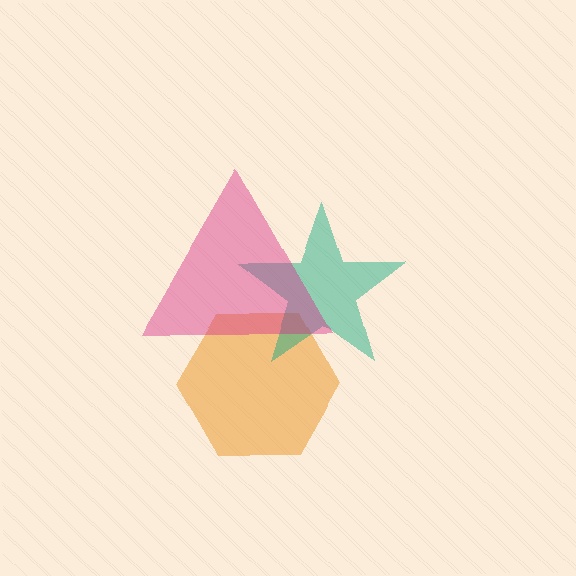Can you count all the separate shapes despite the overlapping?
Yes, there are 3 separate shapes.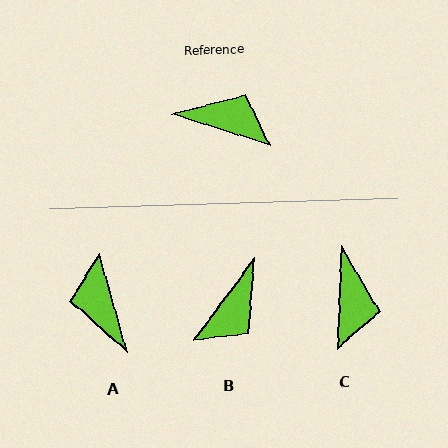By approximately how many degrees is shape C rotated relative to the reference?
Approximately 74 degrees clockwise.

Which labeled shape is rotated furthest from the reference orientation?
A, about 123 degrees away.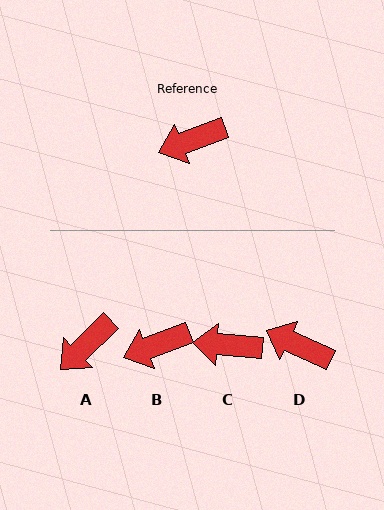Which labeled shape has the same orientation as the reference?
B.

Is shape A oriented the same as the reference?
No, it is off by about 24 degrees.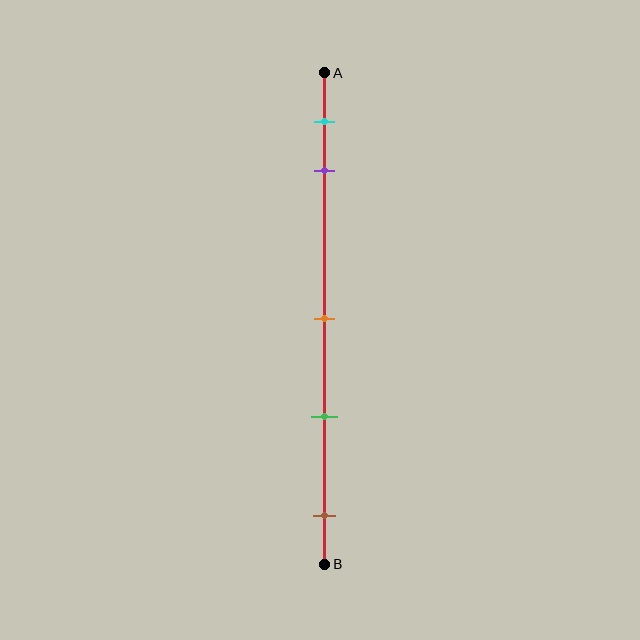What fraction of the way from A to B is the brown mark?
The brown mark is approximately 90% (0.9) of the way from A to B.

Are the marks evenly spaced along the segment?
No, the marks are not evenly spaced.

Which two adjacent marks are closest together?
The cyan and purple marks are the closest adjacent pair.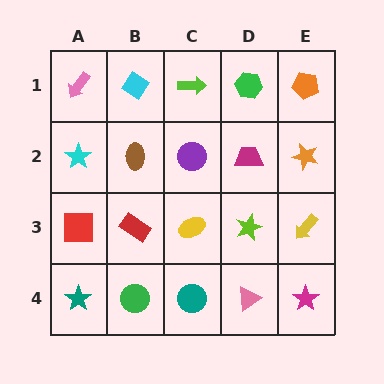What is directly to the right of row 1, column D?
An orange pentagon.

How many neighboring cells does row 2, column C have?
4.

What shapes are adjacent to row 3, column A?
A cyan star (row 2, column A), a teal star (row 4, column A), a red rectangle (row 3, column B).